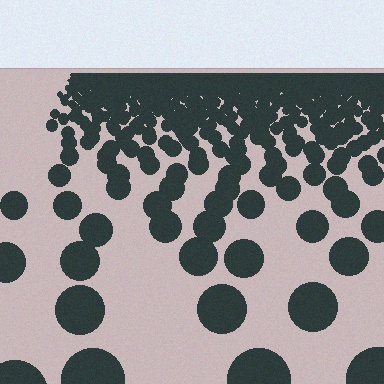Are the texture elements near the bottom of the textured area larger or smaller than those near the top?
Larger. Near the bottom, elements are closer to the viewer and appear at a bigger on-screen size.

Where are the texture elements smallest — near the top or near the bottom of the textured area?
Near the top.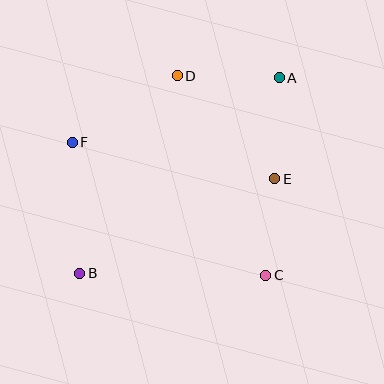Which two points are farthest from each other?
Points A and B are farthest from each other.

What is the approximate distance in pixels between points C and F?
The distance between C and F is approximately 235 pixels.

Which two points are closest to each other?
Points C and E are closest to each other.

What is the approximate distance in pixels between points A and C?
The distance between A and C is approximately 198 pixels.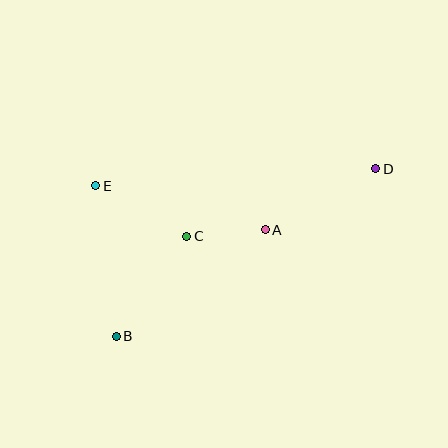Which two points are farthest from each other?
Points B and D are farthest from each other.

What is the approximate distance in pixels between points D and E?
The distance between D and E is approximately 280 pixels.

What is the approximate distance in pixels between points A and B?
The distance between A and B is approximately 183 pixels.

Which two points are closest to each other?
Points A and C are closest to each other.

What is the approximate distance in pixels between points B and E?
The distance between B and E is approximately 152 pixels.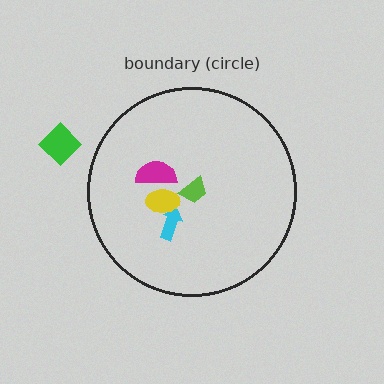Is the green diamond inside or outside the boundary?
Outside.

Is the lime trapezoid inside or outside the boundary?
Inside.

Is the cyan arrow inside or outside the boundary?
Inside.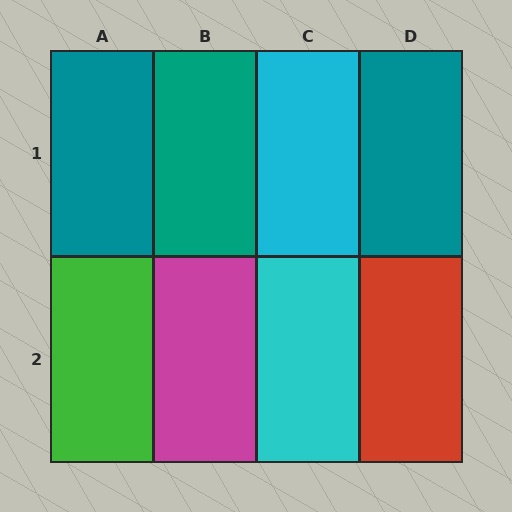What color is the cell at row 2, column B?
Magenta.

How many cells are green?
1 cell is green.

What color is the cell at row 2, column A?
Green.